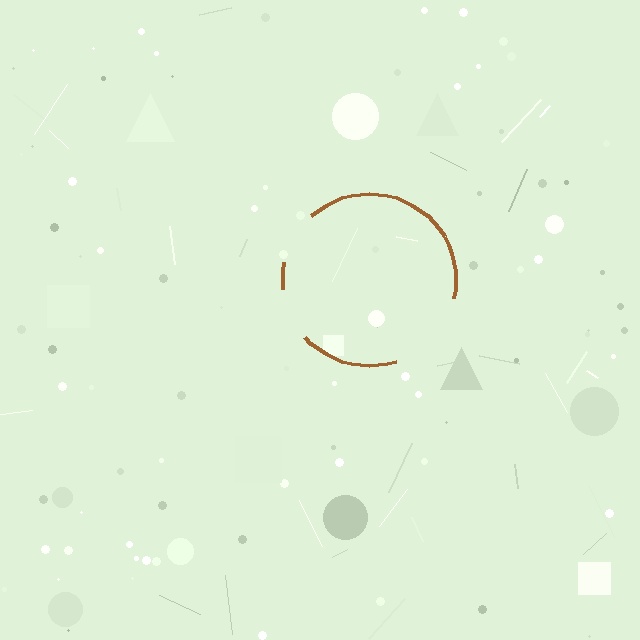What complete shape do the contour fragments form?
The contour fragments form a circle.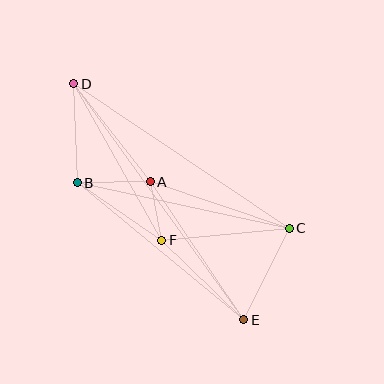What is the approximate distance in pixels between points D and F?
The distance between D and F is approximately 180 pixels.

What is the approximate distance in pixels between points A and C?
The distance between A and C is approximately 147 pixels.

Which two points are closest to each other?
Points A and F are closest to each other.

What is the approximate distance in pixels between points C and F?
The distance between C and F is approximately 128 pixels.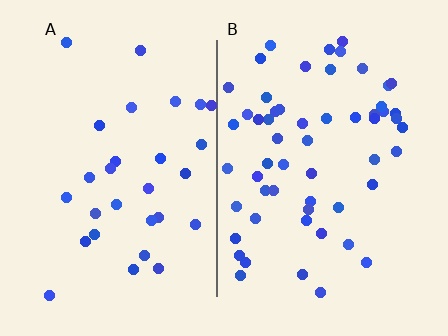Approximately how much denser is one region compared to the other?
Approximately 2.0× — region B over region A.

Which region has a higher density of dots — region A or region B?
B (the right).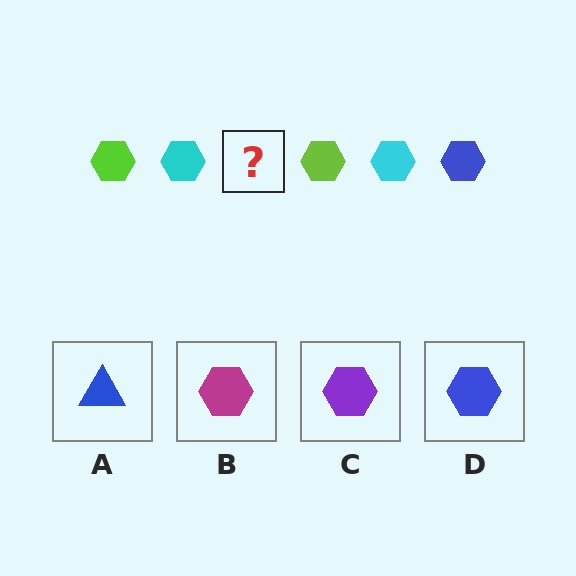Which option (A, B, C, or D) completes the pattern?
D.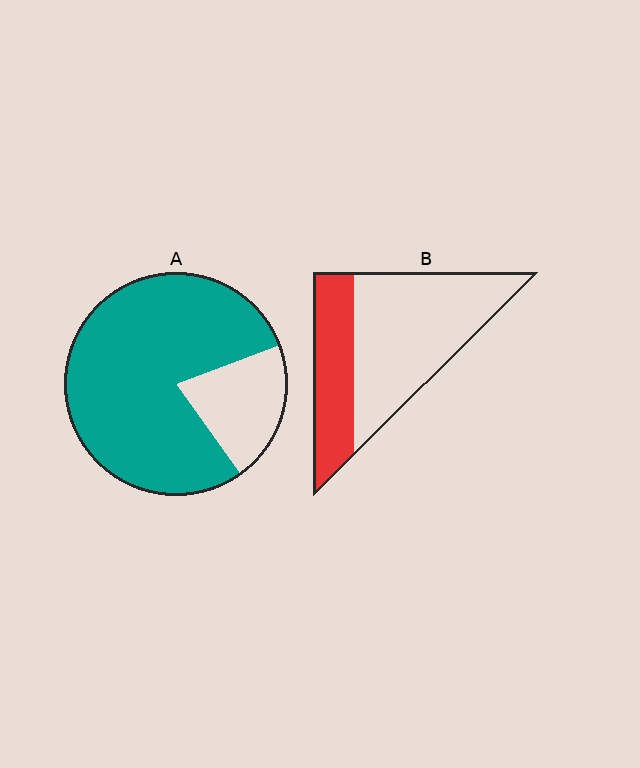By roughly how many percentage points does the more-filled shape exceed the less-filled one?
By roughly 45 percentage points (A over B).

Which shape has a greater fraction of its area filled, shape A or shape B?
Shape A.